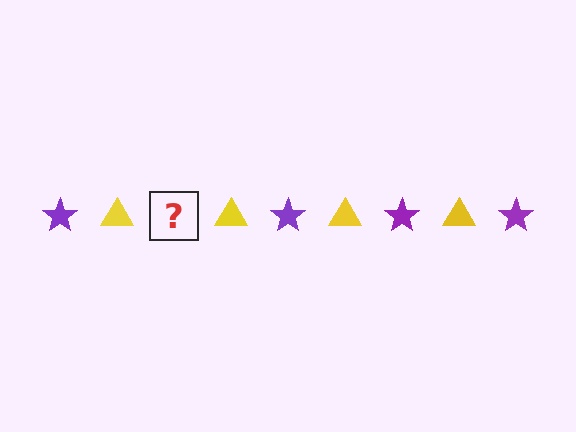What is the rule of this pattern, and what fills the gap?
The rule is that the pattern alternates between purple star and yellow triangle. The gap should be filled with a purple star.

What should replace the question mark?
The question mark should be replaced with a purple star.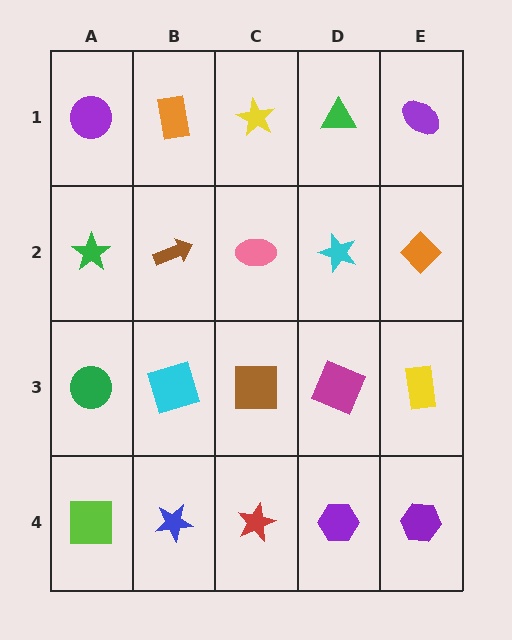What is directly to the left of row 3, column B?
A green circle.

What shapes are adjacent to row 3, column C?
A pink ellipse (row 2, column C), a red star (row 4, column C), a cyan square (row 3, column B), a magenta square (row 3, column D).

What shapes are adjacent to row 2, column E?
A purple ellipse (row 1, column E), a yellow rectangle (row 3, column E), a cyan star (row 2, column D).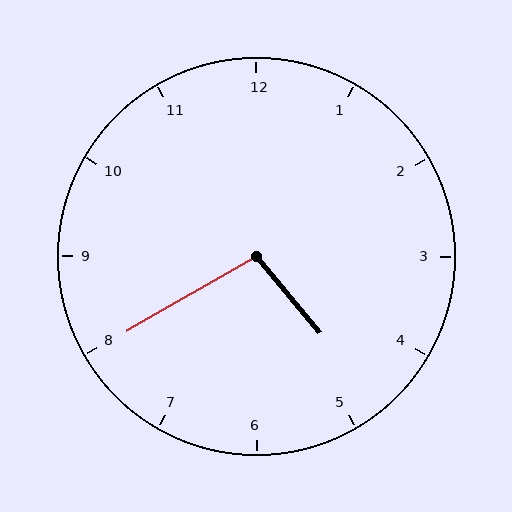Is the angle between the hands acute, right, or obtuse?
It is obtuse.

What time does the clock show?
4:40.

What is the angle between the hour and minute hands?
Approximately 100 degrees.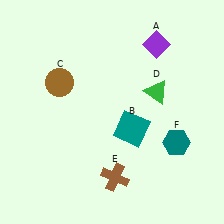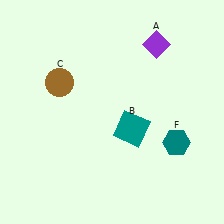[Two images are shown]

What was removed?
The brown cross (E), the green triangle (D) were removed in Image 2.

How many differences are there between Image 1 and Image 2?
There are 2 differences between the two images.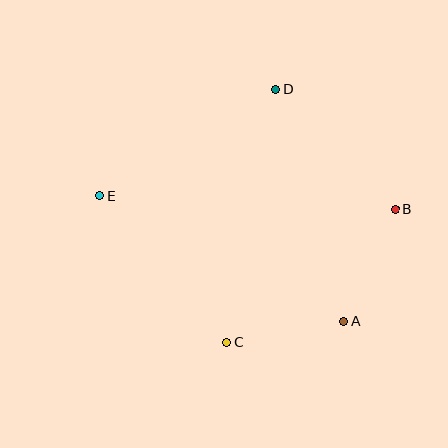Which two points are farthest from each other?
Points B and E are farthest from each other.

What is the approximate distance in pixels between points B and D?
The distance between B and D is approximately 169 pixels.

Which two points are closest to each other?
Points A and C are closest to each other.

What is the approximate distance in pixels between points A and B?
The distance between A and B is approximately 123 pixels.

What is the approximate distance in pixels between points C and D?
The distance between C and D is approximately 257 pixels.